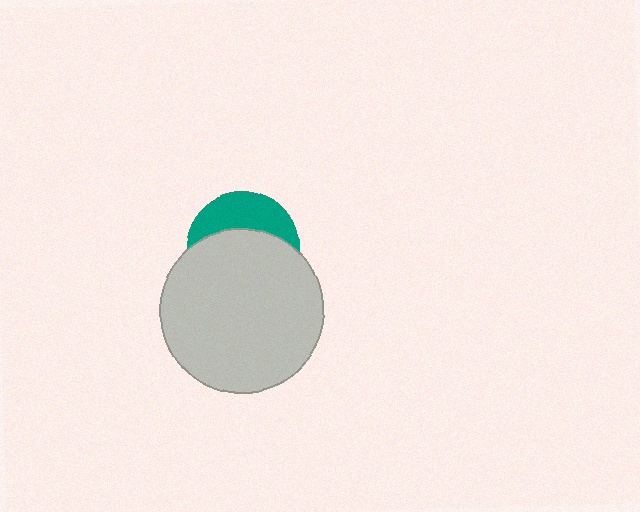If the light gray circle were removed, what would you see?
You would see the complete teal circle.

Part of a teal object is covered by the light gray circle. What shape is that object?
It is a circle.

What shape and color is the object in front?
The object in front is a light gray circle.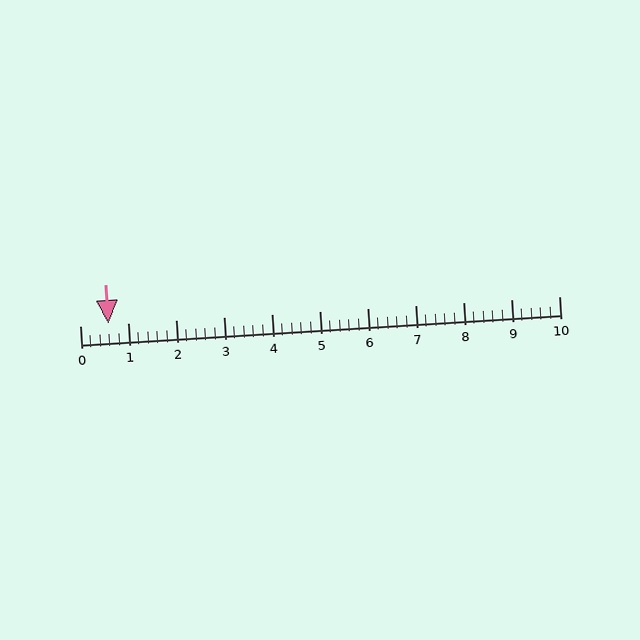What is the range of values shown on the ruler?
The ruler shows values from 0 to 10.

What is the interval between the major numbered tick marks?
The major tick marks are spaced 1 units apart.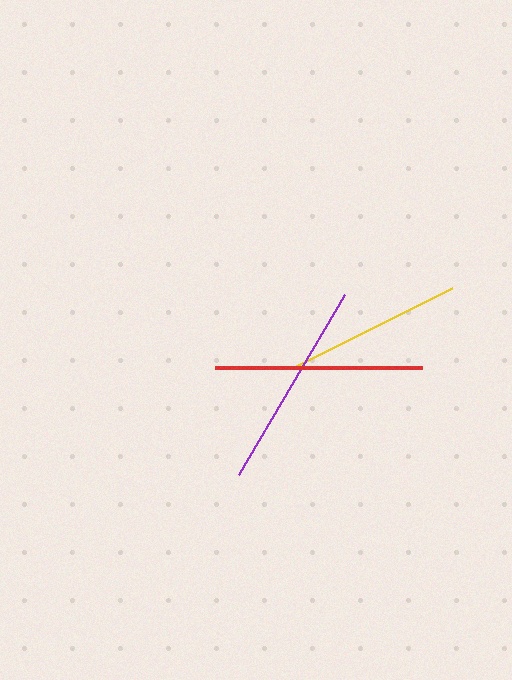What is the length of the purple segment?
The purple segment is approximately 208 pixels long.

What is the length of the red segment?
The red segment is approximately 206 pixels long.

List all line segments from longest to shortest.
From longest to shortest: purple, red, yellow.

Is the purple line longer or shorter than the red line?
The purple line is longer than the red line.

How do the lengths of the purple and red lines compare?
The purple and red lines are approximately the same length.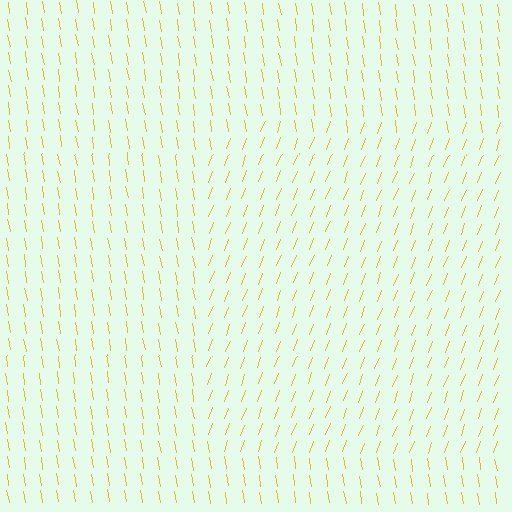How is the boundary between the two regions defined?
The boundary is defined purely by a change in line orientation (approximately 30 degrees difference). All lines are the same color and thickness.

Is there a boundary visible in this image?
Yes, there is a texture boundary formed by a change in line orientation.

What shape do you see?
I see a rectangle.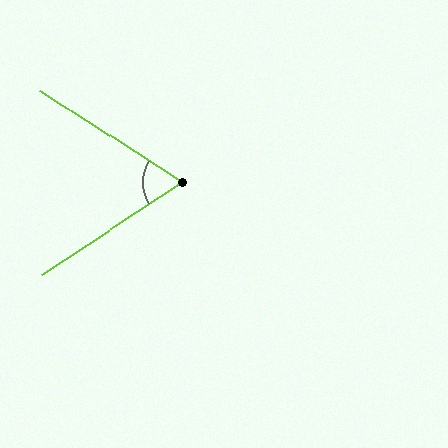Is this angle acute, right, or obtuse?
It is acute.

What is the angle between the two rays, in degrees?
Approximately 66 degrees.